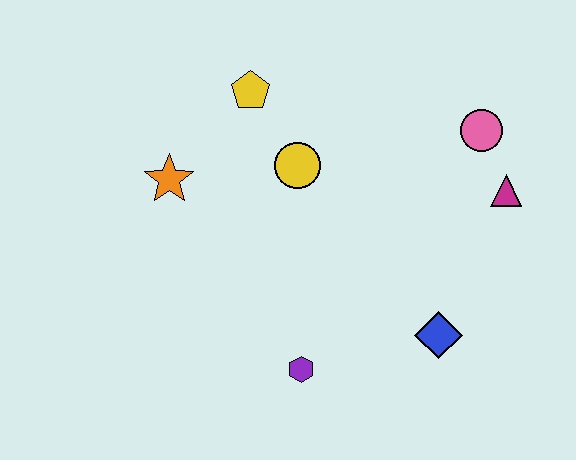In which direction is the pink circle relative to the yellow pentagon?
The pink circle is to the right of the yellow pentagon.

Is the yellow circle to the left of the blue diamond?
Yes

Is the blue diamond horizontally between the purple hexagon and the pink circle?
Yes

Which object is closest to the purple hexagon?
The blue diamond is closest to the purple hexagon.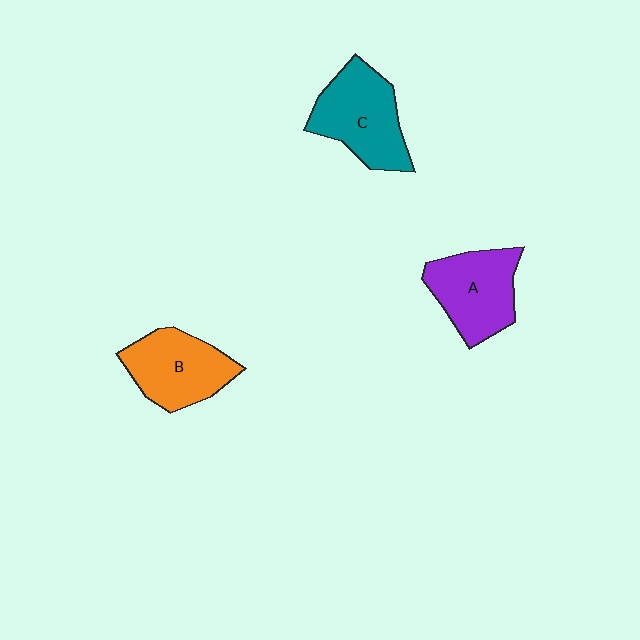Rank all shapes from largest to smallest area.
From largest to smallest: C (teal), A (purple), B (orange).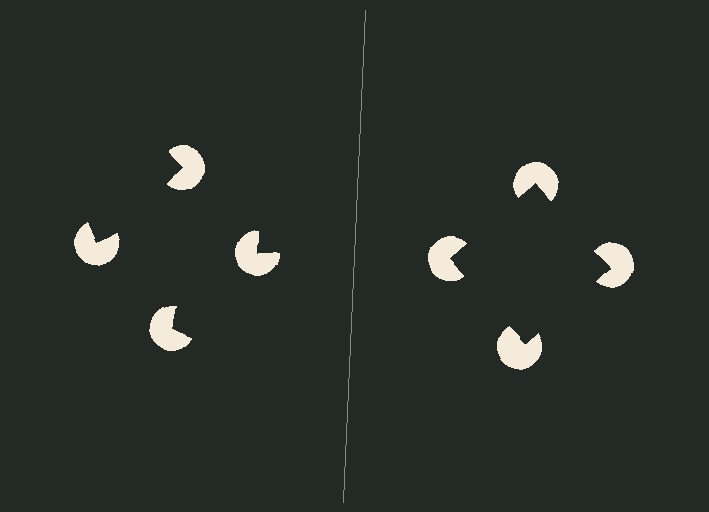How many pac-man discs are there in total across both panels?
8 — 4 on each side.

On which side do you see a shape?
An illusory square appears on the right side. On the left side the wedge cuts are rotated, so no coherent shape forms.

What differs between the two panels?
The pac-man discs are positioned identically on both sides; only the wedge orientations differ. On the right they align to a square; on the left they are misaligned.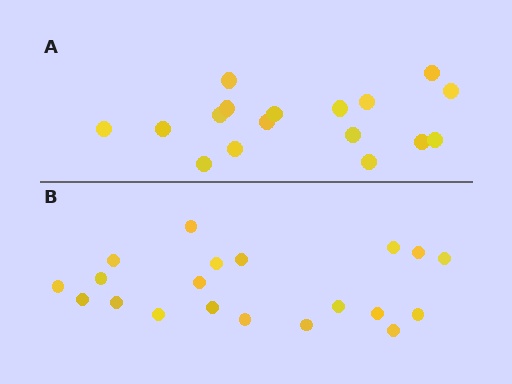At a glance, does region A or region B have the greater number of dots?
Region B (the bottom region) has more dots.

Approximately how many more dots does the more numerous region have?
Region B has just a few more — roughly 2 or 3 more dots than region A.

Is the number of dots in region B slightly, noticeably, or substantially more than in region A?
Region B has only slightly more — the two regions are fairly close. The ratio is roughly 1.2 to 1.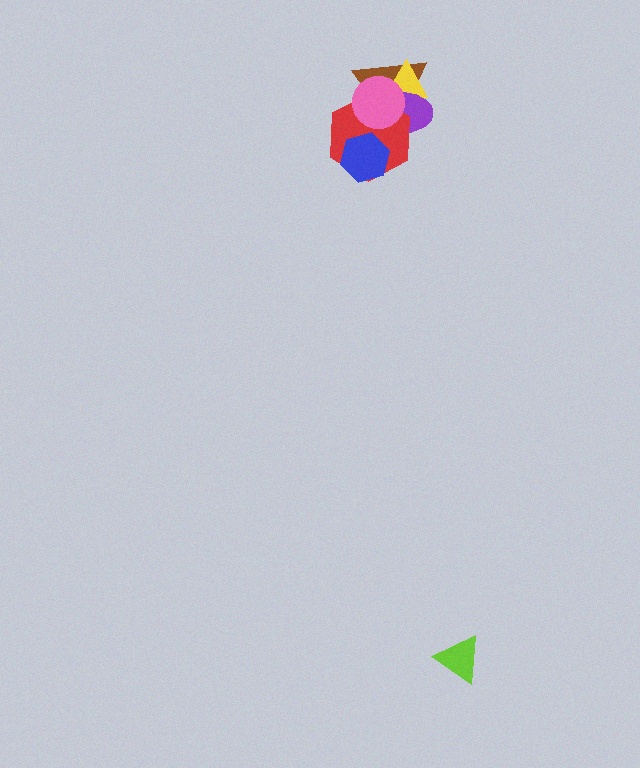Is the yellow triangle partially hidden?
Yes, it is partially covered by another shape.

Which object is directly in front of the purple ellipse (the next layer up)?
The red hexagon is directly in front of the purple ellipse.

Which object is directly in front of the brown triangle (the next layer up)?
The yellow triangle is directly in front of the brown triangle.